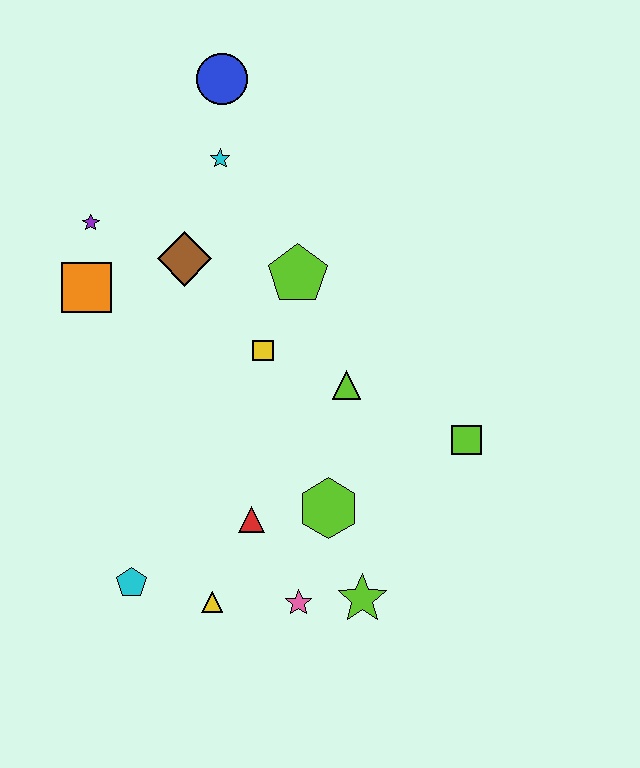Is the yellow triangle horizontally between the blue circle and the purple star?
Yes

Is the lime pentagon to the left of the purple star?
No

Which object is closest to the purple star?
The orange square is closest to the purple star.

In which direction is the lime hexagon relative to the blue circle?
The lime hexagon is below the blue circle.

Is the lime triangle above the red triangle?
Yes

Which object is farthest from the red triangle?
The blue circle is farthest from the red triangle.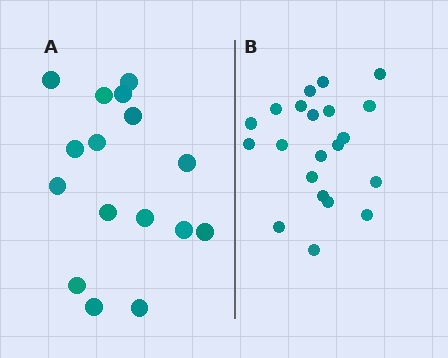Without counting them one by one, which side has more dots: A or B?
Region B (the right region) has more dots.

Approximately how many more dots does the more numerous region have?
Region B has about 5 more dots than region A.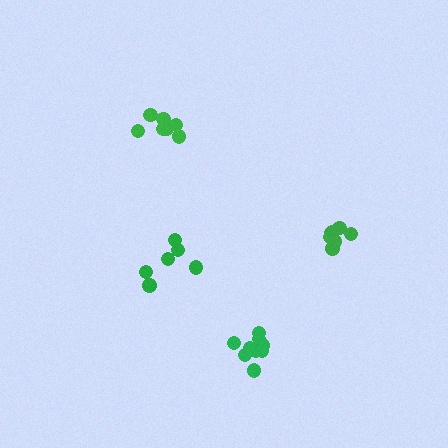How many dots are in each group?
Group 1: 6 dots, Group 2: 7 dots, Group 3: 9 dots, Group 4: 7 dots (29 total).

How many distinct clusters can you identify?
There are 4 distinct clusters.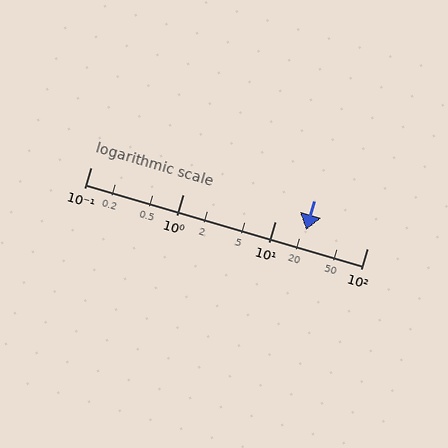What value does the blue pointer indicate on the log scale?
The pointer indicates approximately 22.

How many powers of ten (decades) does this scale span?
The scale spans 3 decades, from 0.1 to 100.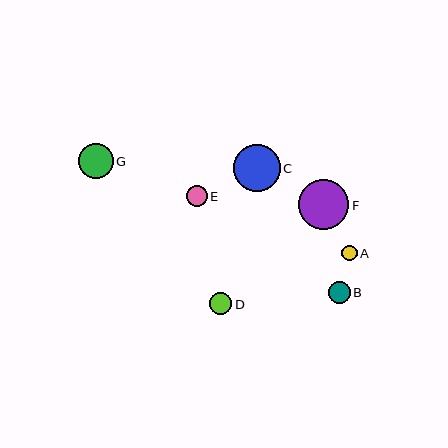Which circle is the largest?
Circle F is the largest with a size of approximately 50 pixels.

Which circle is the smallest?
Circle A is the smallest with a size of approximately 15 pixels.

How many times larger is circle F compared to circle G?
Circle F is approximately 1.4 times the size of circle G.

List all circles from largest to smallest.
From largest to smallest: F, C, G, D, B, E, A.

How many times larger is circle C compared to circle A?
Circle C is approximately 3.0 times the size of circle A.